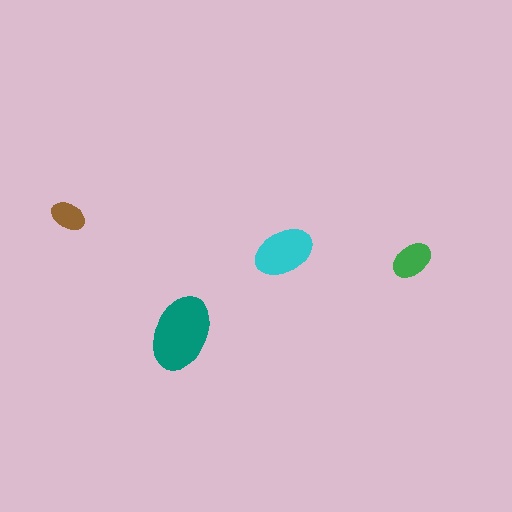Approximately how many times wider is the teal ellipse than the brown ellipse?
About 2 times wider.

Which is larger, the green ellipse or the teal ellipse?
The teal one.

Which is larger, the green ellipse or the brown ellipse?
The green one.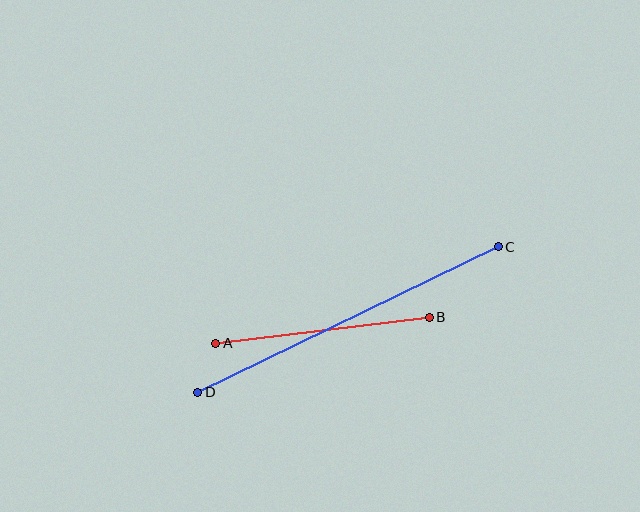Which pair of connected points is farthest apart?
Points C and D are farthest apart.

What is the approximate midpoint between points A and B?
The midpoint is at approximately (322, 330) pixels.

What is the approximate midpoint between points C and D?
The midpoint is at approximately (348, 319) pixels.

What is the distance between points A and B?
The distance is approximately 215 pixels.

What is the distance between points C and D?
The distance is approximately 333 pixels.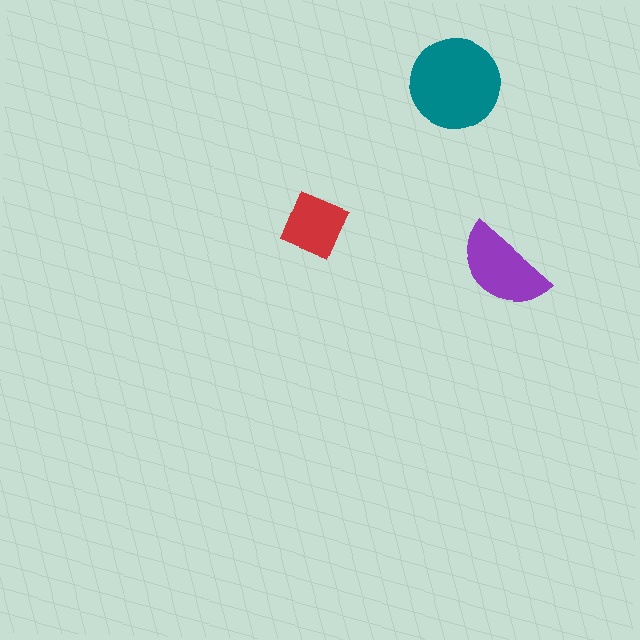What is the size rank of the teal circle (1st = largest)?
1st.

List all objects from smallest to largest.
The red diamond, the purple semicircle, the teal circle.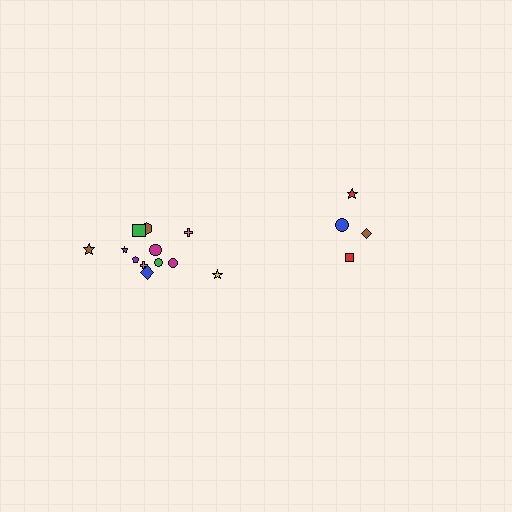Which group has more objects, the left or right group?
The left group.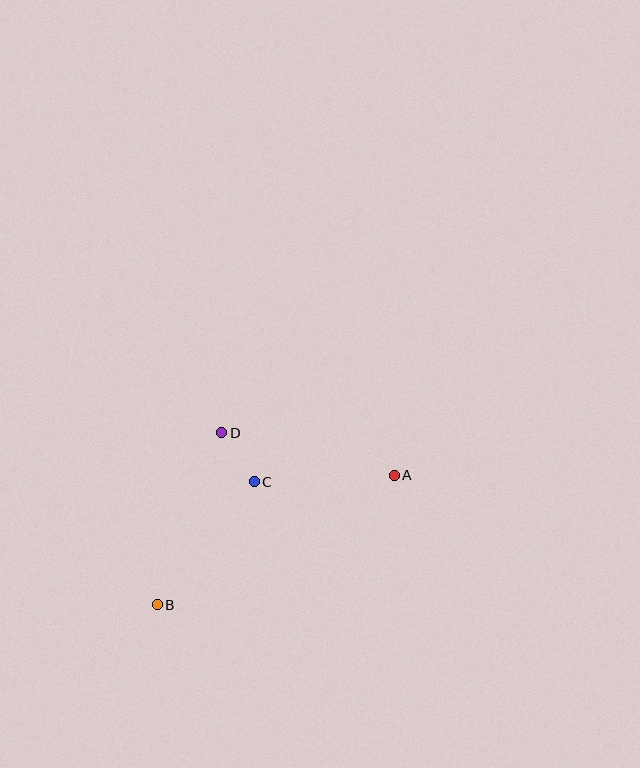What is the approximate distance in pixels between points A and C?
The distance between A and C is approximately 140 pixels.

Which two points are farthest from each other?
Points A and B are farthest from each other.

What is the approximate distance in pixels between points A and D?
The distance between A and D is approximately 178 pixels.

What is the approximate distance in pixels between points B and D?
The distance between B and D is approximately 184 pixels.